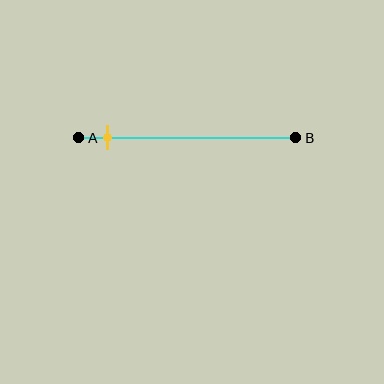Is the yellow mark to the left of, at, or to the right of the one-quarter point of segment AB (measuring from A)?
The yellow mark is to the left of the one-quarter point of segment AB.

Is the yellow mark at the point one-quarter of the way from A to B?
No, the mark is at about 15% from A, not at the 25% one-quarter point.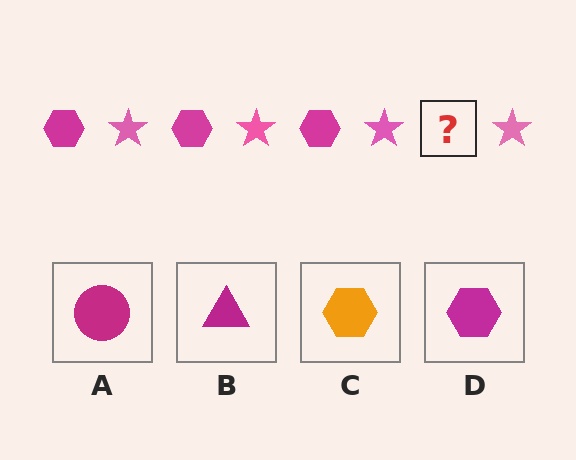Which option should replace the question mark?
Option D.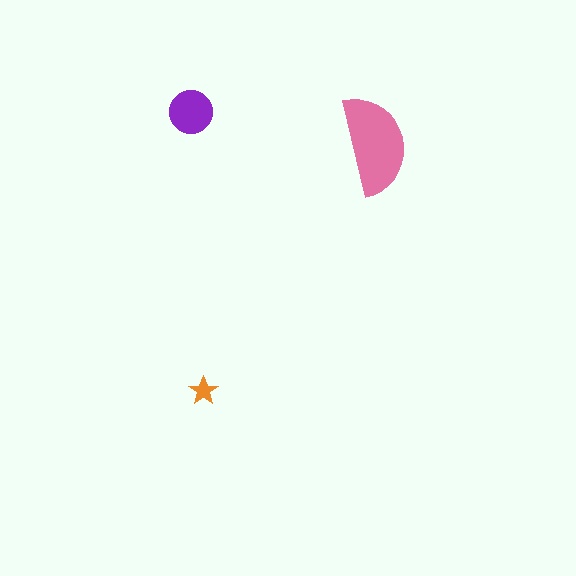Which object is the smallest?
The orange star.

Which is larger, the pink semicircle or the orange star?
The pink semicircle.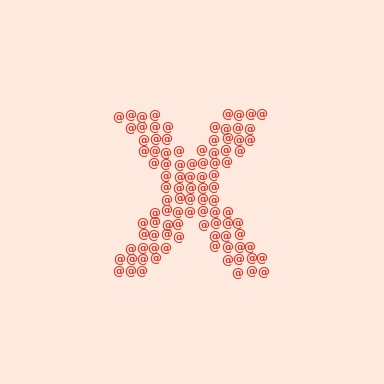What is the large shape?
The large shape is the letter X.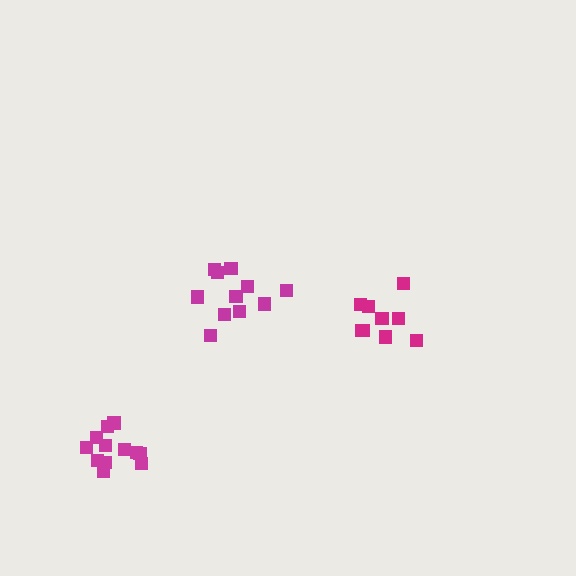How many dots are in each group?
Group 1: 11 dots, Group 2: 12 dots, Group 3: 9 dots (32 total).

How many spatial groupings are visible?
There are 3 spatial groupings.